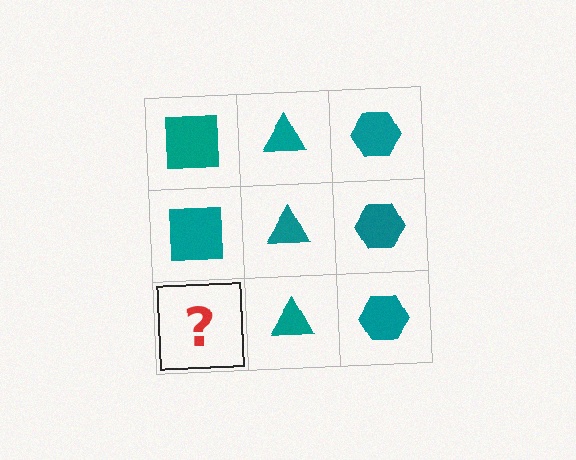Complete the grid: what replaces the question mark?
The question mark should be replaced with a teal square.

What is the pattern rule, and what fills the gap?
The rule is that each column has a consistent shape. The gap should be filled with a teal square.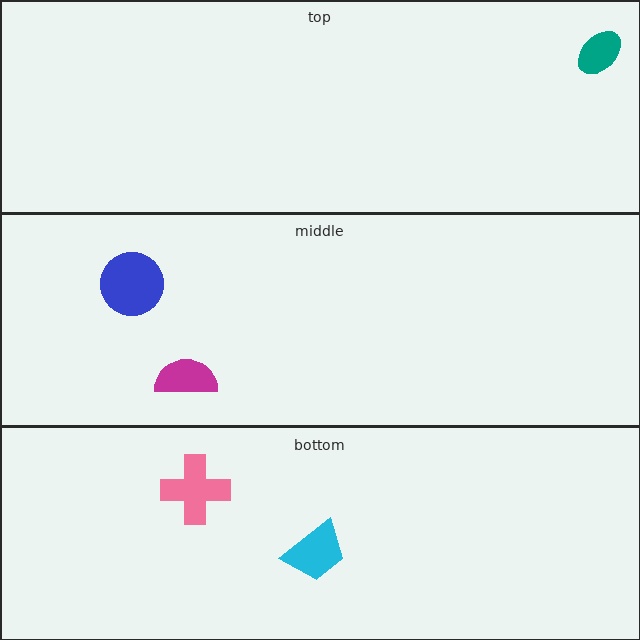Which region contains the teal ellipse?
The top region.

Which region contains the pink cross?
The bottom region.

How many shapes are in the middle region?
2.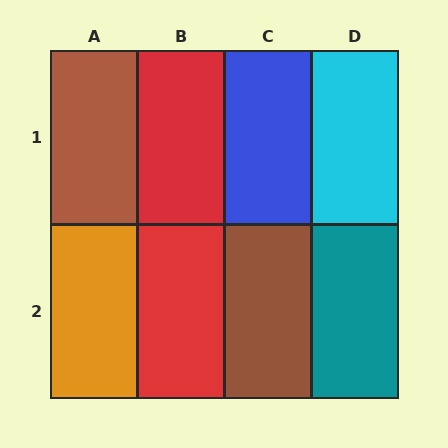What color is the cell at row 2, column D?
Teal.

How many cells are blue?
1 cell is blue.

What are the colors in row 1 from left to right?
Brown, red, blue, cyan.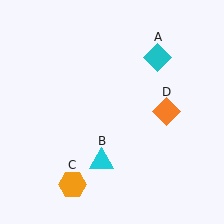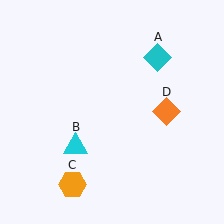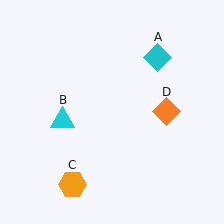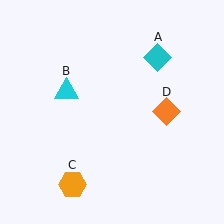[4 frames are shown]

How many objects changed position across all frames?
1 object changed position: cyan triangle (object B).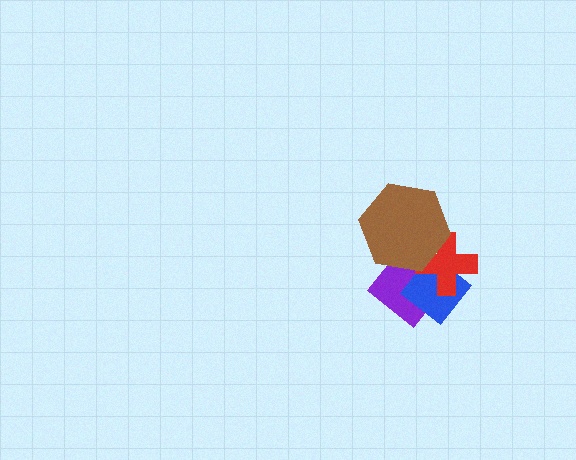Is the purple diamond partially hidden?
Yes, it is partially covered by another shape.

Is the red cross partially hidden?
Yes, it is partially covered by another shape.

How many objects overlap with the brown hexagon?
2 objects overlap with the brown hexagon.